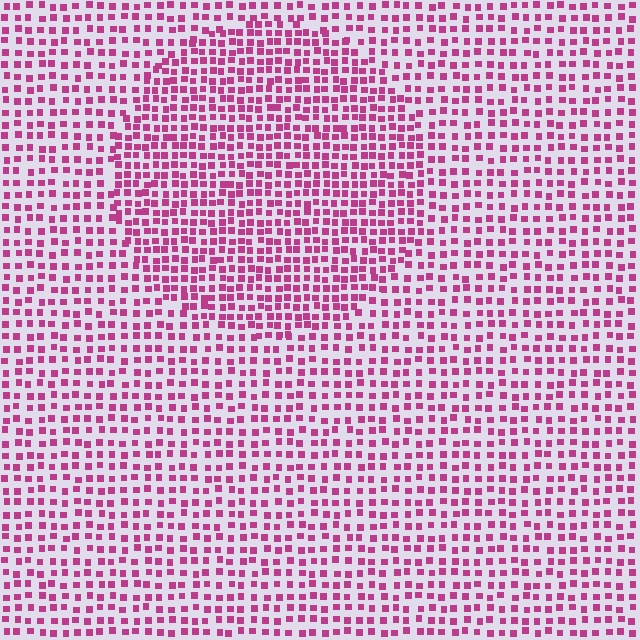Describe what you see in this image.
The image contains small magenta elements arranged at two different densities. A circle-shaped region is visible where the elements are more densely packed than the surrounding area.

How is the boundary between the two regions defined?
The boundary is defined by a change in element density (approximately 1.6x ratio). All elements are the same color, size, and shape.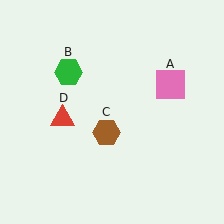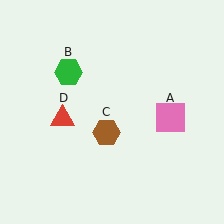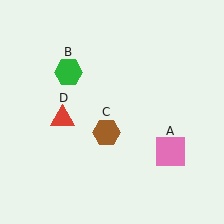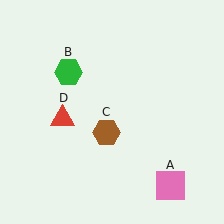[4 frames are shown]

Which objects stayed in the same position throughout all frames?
Green hexagon (object B) and brown hexagon (object C) and red triangle (object D) remained stationary.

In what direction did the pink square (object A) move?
The pink square (object A) moved down.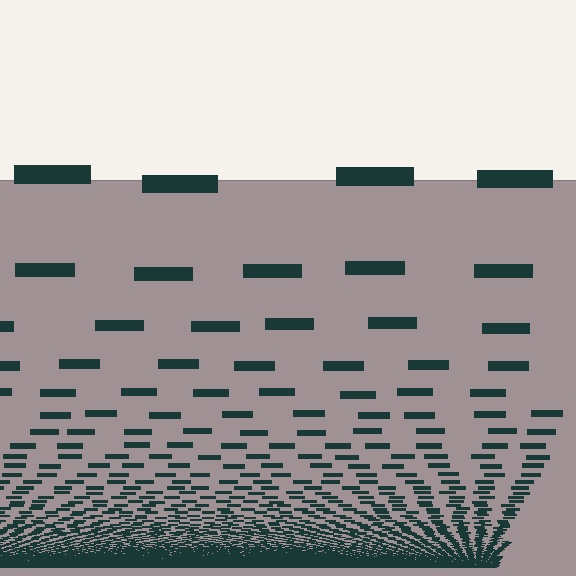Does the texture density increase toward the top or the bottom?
Density increases toward the bottom.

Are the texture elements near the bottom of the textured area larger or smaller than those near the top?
Smaller. The gradient is inverted — elements near the bottom are smaller and denser.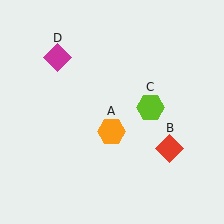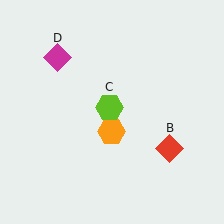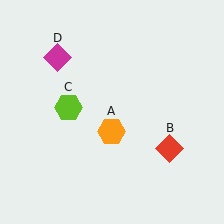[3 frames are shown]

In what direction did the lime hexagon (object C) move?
The lime hexagon (object C) moved left.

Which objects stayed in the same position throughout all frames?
Orange hexagon (object A) and red diamond (object B) and magenta diamond (object D) remained stationary.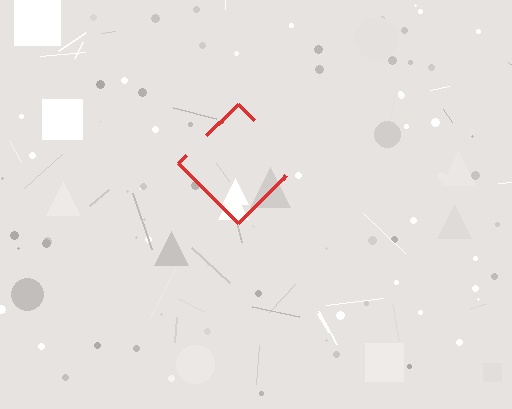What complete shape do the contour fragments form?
The contour fragments form a diamond.